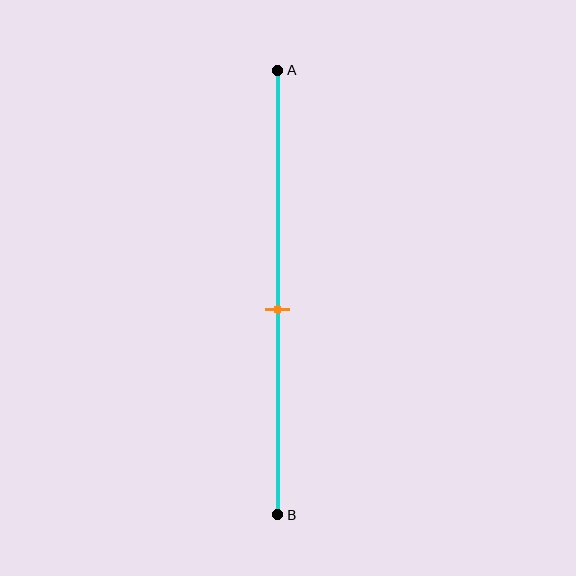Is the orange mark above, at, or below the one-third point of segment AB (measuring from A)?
The orange mark is below the one-third point of segment AB.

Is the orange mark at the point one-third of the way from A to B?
No, the mark is at about 55% from A, not at the 33% one-third point.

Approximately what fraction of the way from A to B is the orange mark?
The orange mark is approximately 55% of the way from A to B.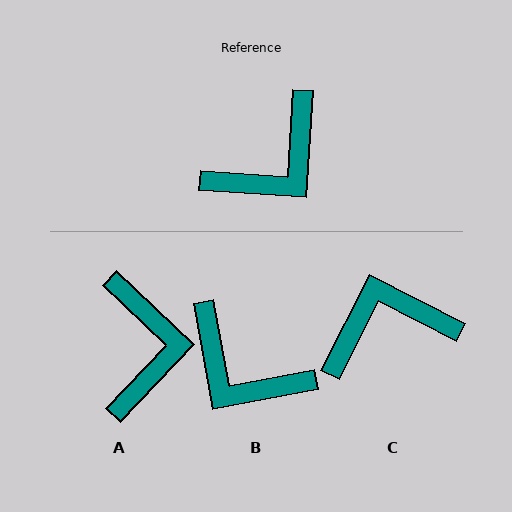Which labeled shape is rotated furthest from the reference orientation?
C, about 157 degrees away.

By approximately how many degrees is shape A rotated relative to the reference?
Approximately 50 degrees counter-clockwise.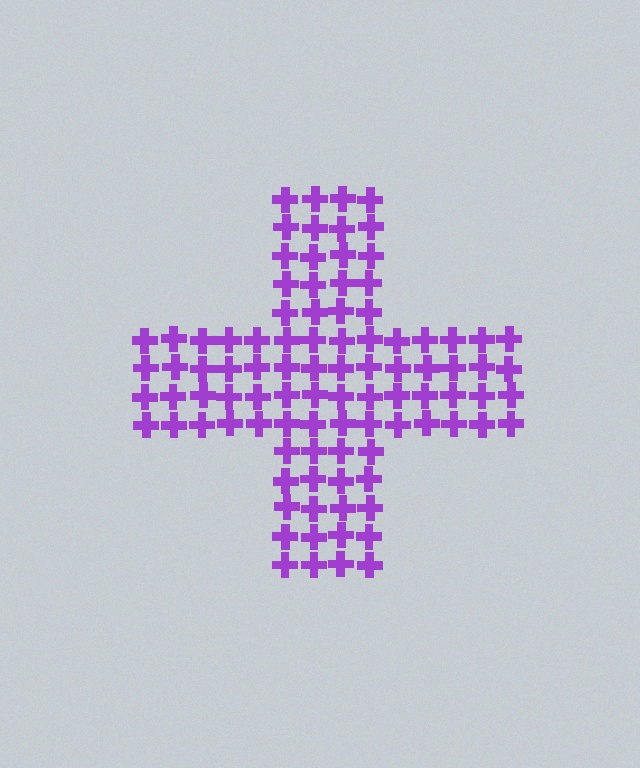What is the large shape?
The large shape is a cross.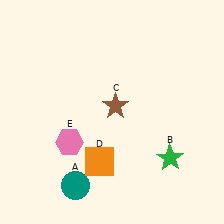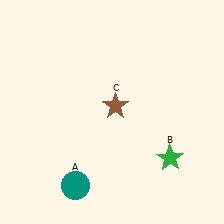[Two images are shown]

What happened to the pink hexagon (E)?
The pink hexagon (E) was removed in Image 2. It was in the bottom-left area of Image 1.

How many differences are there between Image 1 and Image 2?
There are 2 differences between the two images.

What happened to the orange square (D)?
The orange square (D) was removed in Image 2. It was in the bottom-left area of Image 1.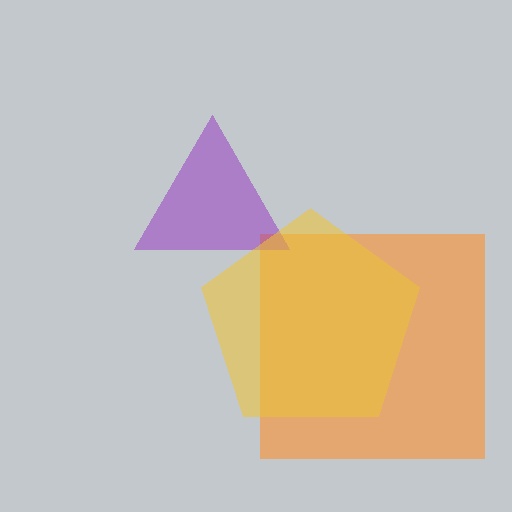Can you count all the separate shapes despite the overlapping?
Yes, there are 3 separate shapes.